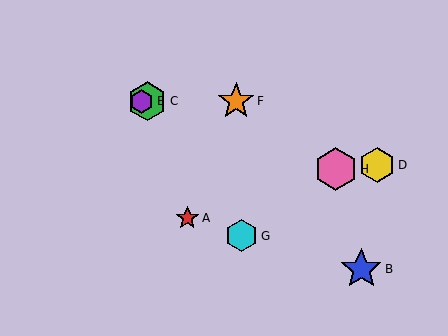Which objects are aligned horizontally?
Objects C, E, F are aligned horizontally.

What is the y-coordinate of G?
Object G is at y≈236.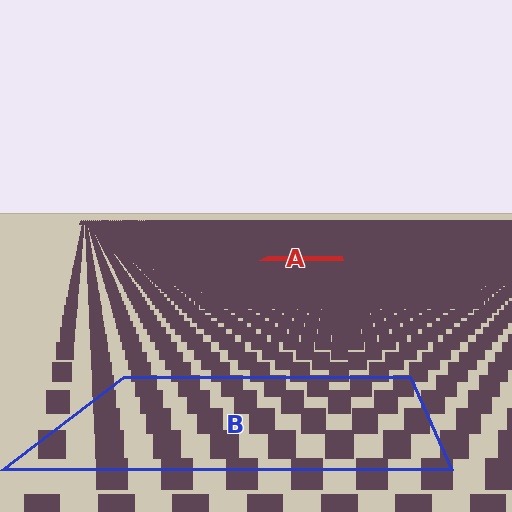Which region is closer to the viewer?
Region B is closer. The texture elements there are larger and more spread out.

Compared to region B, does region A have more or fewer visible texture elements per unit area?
Region A has more texture elements per unit area — they are packed more densely because it is farther away.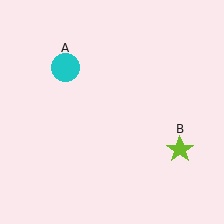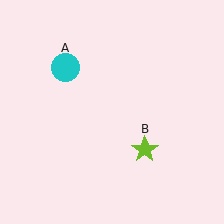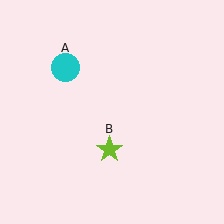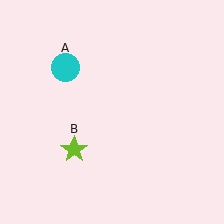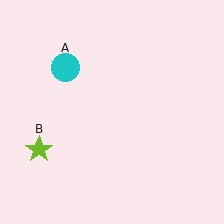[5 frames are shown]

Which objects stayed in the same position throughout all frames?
Cyan circle (object A) remained stationary.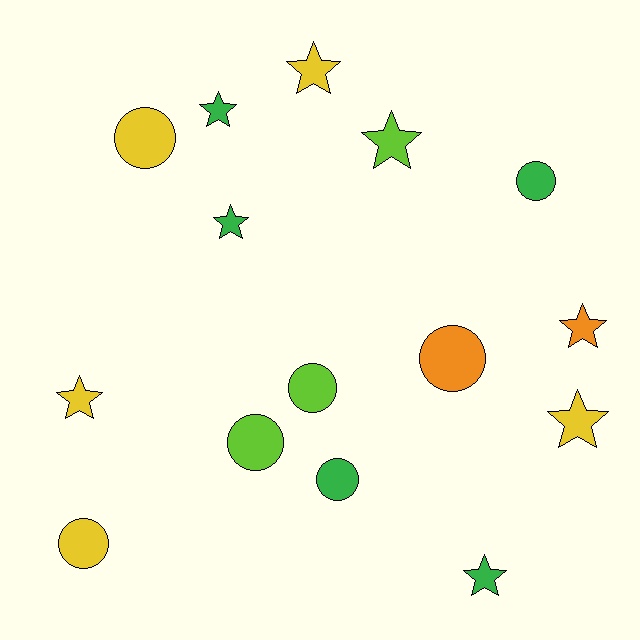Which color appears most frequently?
Green, with 5 objects.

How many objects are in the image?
There are 15 objects.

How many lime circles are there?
There are 2 lime circles.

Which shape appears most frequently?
Star, with 8 objects.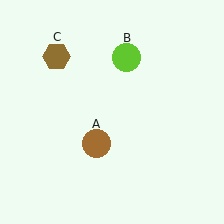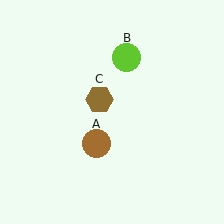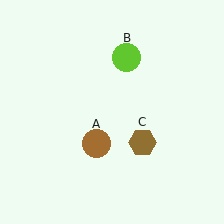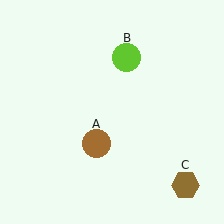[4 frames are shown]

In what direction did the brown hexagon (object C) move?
The brown hexagon (object C) moved down and to the right.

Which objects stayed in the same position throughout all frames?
Brown circle (object A) and lime circle (object B) remained stationary.